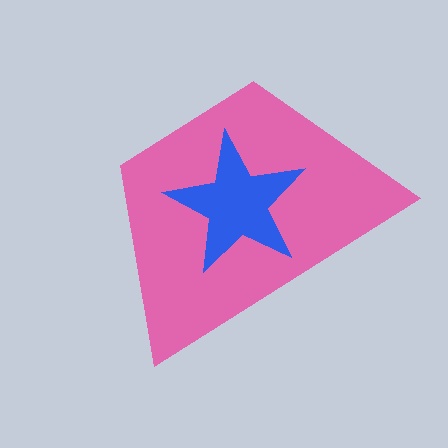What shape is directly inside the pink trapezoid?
The blue star.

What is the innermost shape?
The blue star.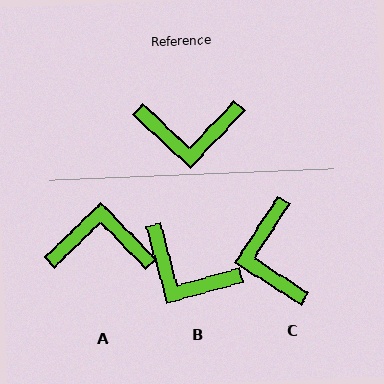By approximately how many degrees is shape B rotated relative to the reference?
Approximately 32 degrees clockwise.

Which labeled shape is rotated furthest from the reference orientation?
A, about 177 degrees away.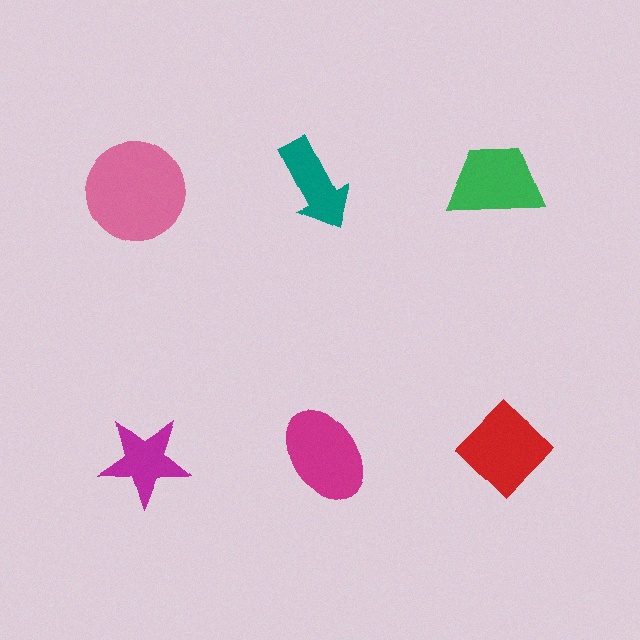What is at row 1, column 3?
A green trapezoid.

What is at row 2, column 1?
A magenta star.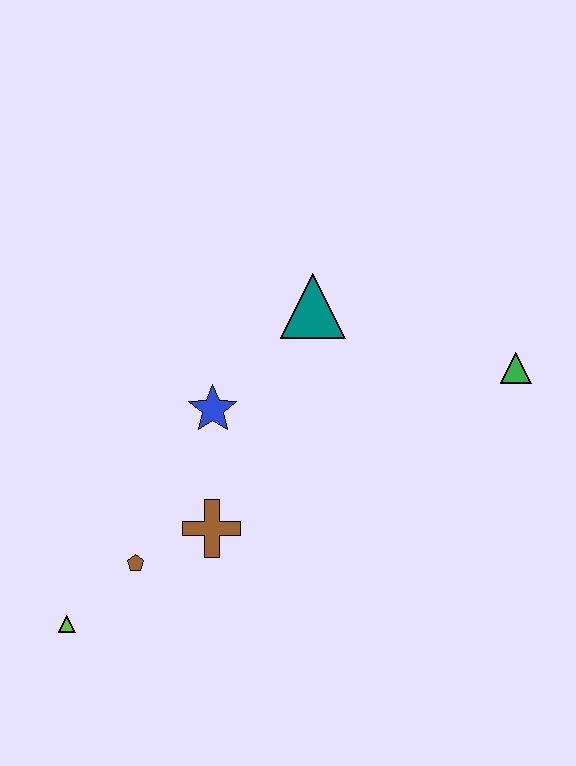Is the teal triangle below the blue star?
No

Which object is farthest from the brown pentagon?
The green triangle is farthest from the brown pentagon.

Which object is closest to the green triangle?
The teal triangle is closest to the green triangle.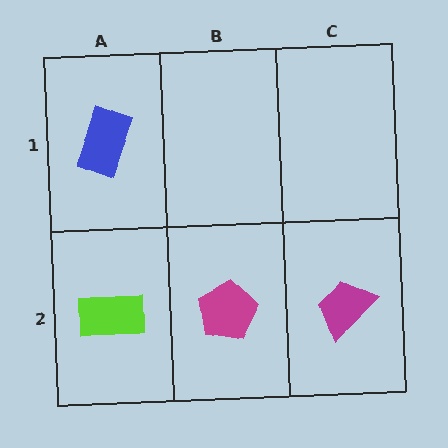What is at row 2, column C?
A magenta trapezoid.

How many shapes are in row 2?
3 shapes.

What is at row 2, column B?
A magenta pentagon.